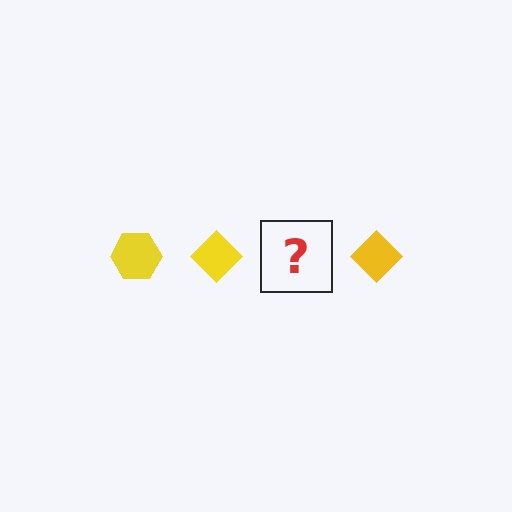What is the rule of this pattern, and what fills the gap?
The rule is that the pattern cycles through hexagon, diamond shapes in yellow. The gap should be filled with a yellow hexagon.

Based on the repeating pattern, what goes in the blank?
The blank should be a yellow hexagon.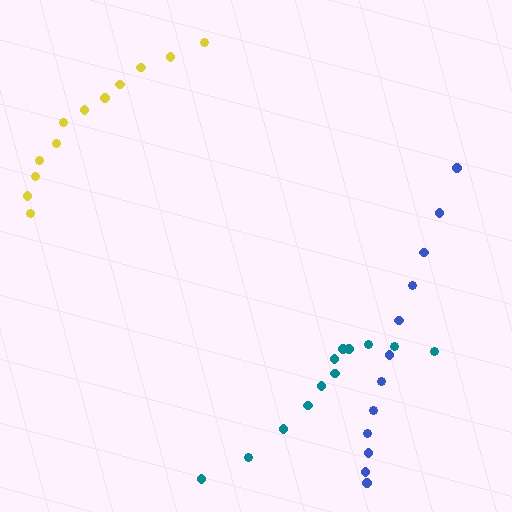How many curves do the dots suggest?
There are 3 distinct paths.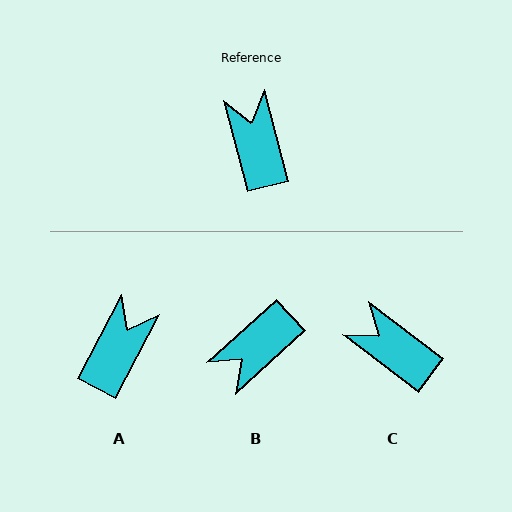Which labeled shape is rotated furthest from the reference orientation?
B, about 117 degrees away.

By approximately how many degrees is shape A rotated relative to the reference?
Approximately 42 degrees clockwise.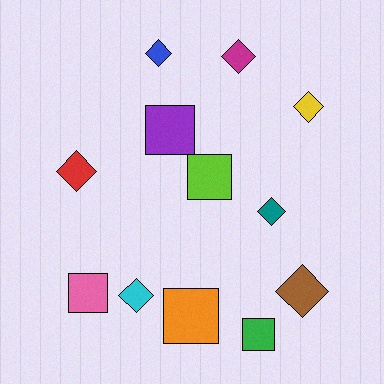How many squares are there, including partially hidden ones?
There are 5 squares.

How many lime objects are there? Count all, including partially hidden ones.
There is 1 lime object.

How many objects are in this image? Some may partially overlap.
There are 12 objects.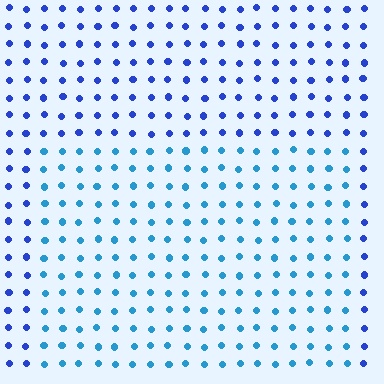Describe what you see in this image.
The image is filled with small blue elements in a uniform arrangement. A rectangle-shaped region is visible where the elements are tinted to a slightly different hue, forming a subtle color boundary.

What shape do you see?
I see a rectangle.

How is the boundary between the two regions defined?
The boundary is defined purely by a slight shift in hue (about 31 degrees). Spacing, size, and orientation are identical on both sides.